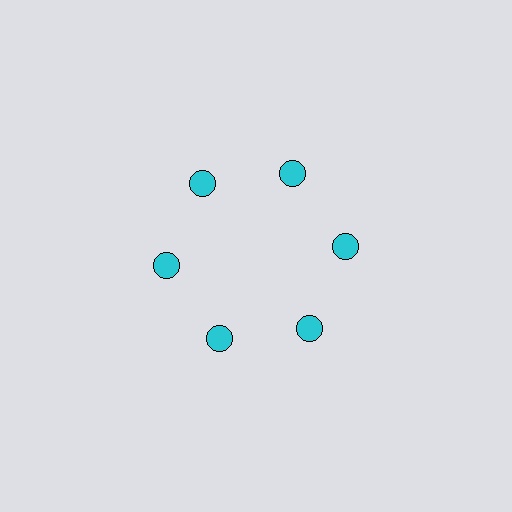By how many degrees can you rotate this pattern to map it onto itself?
The pattern maps onto itself every 60 degrees of rotation.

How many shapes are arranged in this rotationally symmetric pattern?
There are 6 shapes, arranged in 6 groups of 1.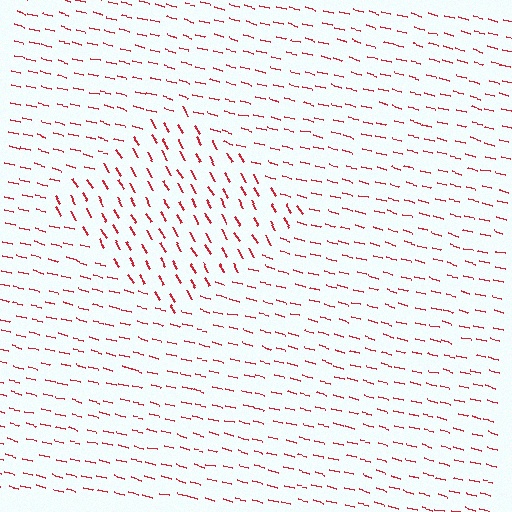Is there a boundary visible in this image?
Yes, there is a texture boundary formed by a change in line orientation.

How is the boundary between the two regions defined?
The boundary is defined purely by a change in line orientation (approximately 45 degrees difference). All lines are the same color and thickness.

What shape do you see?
I see a diamond.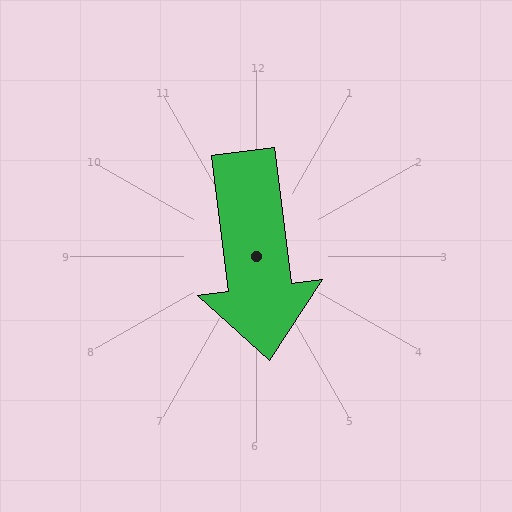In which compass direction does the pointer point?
South.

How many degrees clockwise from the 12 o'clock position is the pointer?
Approximately 173 degrees.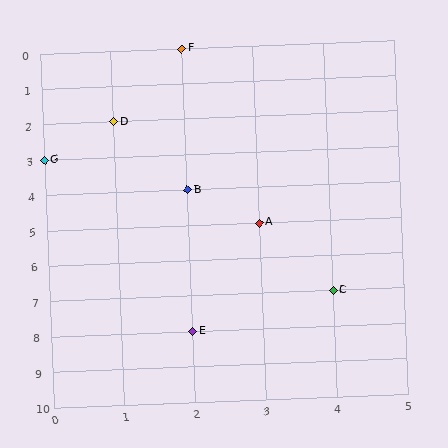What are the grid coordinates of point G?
Point G is at grid coordinates (0, 3).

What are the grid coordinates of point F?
Point F is at grid coordinates (2, 0).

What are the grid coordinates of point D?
Point D is at grid coordinates (1, 2).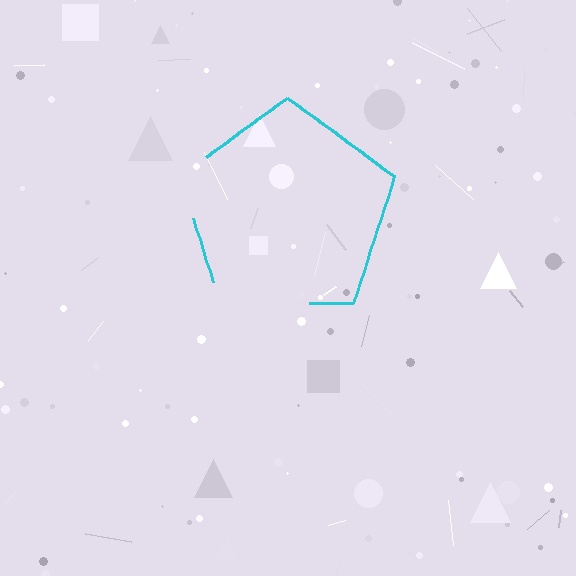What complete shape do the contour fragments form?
The contour fragments form a pentagon.